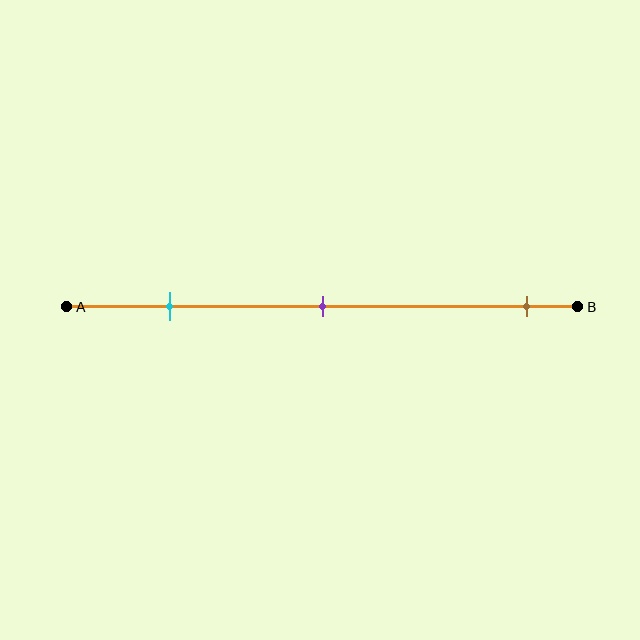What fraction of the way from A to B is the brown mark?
The brown mark is approximately 90% (0.9) of the way from A to B.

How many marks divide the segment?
There are 3 marks dividing the segment.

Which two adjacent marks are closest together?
The cyan and purple marks are the closest adjacent pair.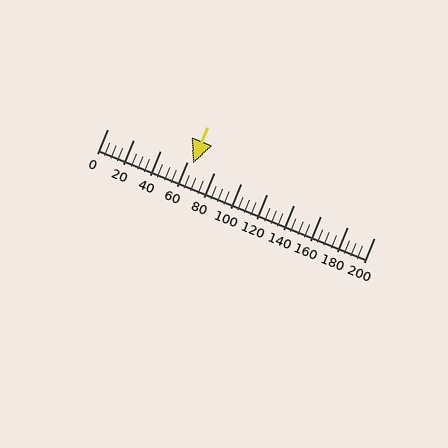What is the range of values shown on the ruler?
The ruler shows values from 0 to 200.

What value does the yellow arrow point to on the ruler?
The yellow arrow points to approximately 64.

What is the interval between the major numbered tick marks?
The major tick marks are spaced 20 units apart.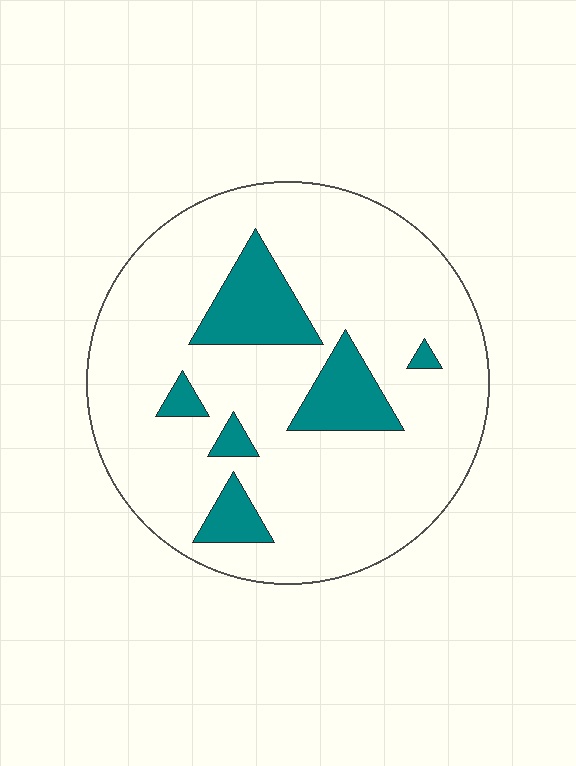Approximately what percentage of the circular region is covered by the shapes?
Approximately 15%.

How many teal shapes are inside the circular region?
6.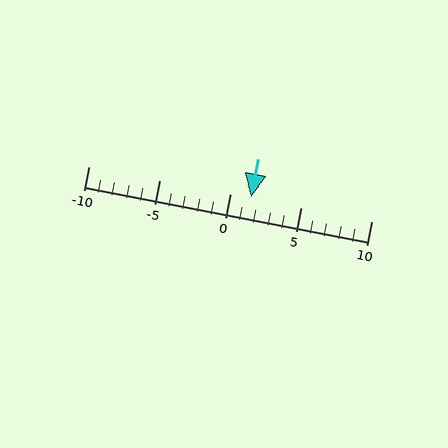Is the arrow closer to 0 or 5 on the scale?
The arrow is closer to 0.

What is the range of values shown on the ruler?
The ruler shows values from -10 to 10.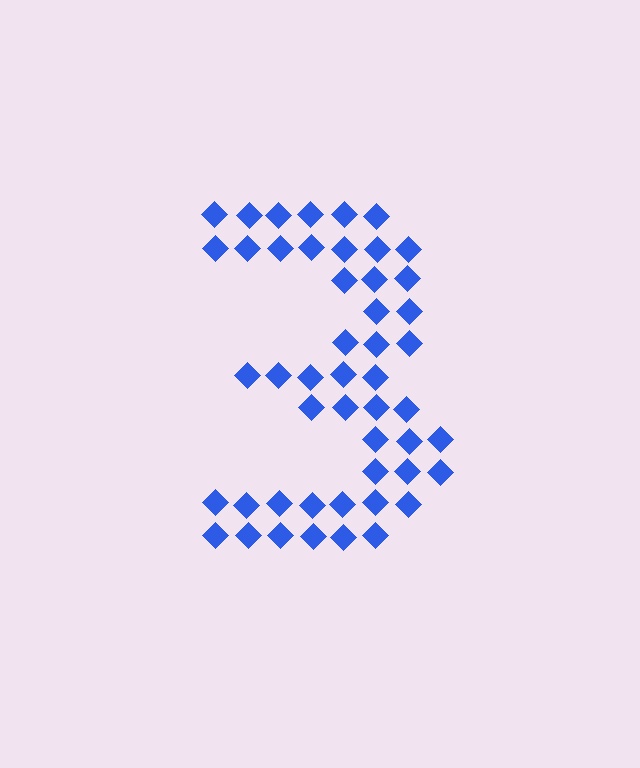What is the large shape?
The large shape is the digit 3.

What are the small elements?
The small elements are diamonds.